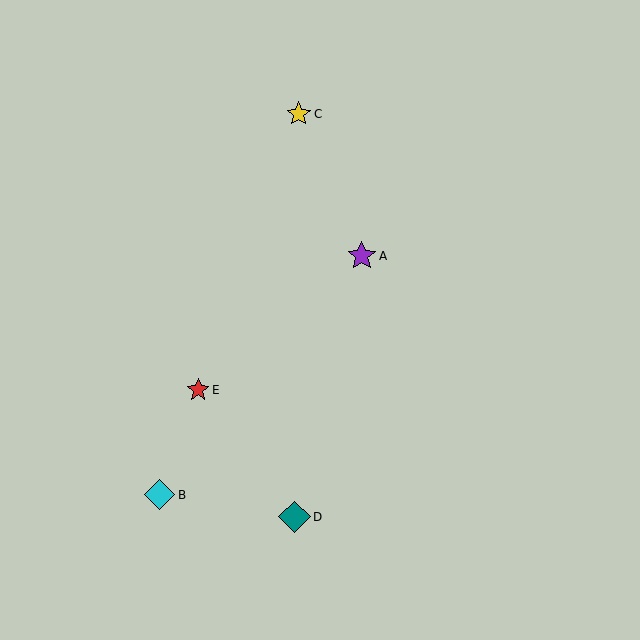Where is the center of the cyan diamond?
The center of the cyan diamond is at (159, 495).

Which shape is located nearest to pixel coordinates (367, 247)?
The purple star (labeled A) at (362, 256) is nearest to that location.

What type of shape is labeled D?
Shape D is a teal diamond.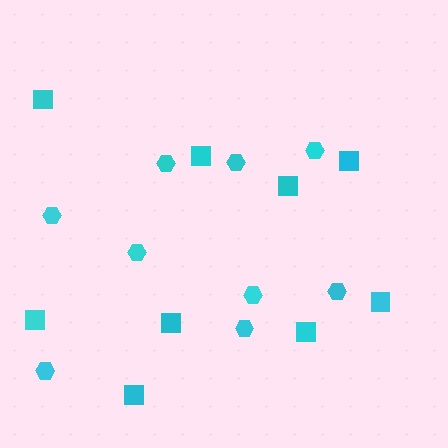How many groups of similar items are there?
There are 2 groups: one group of hexagons (9) and one group of squares (9).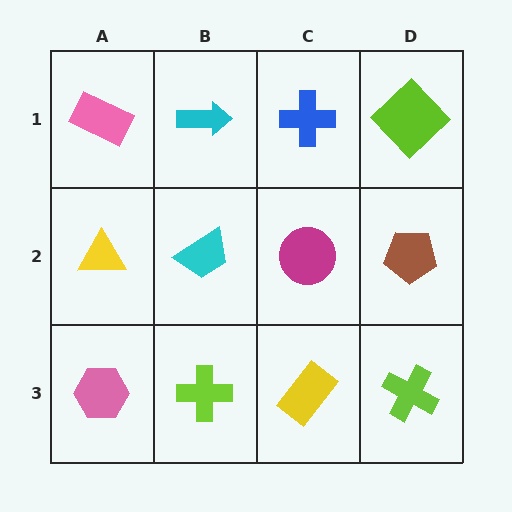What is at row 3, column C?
A yellow rectangle.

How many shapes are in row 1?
4 shapes.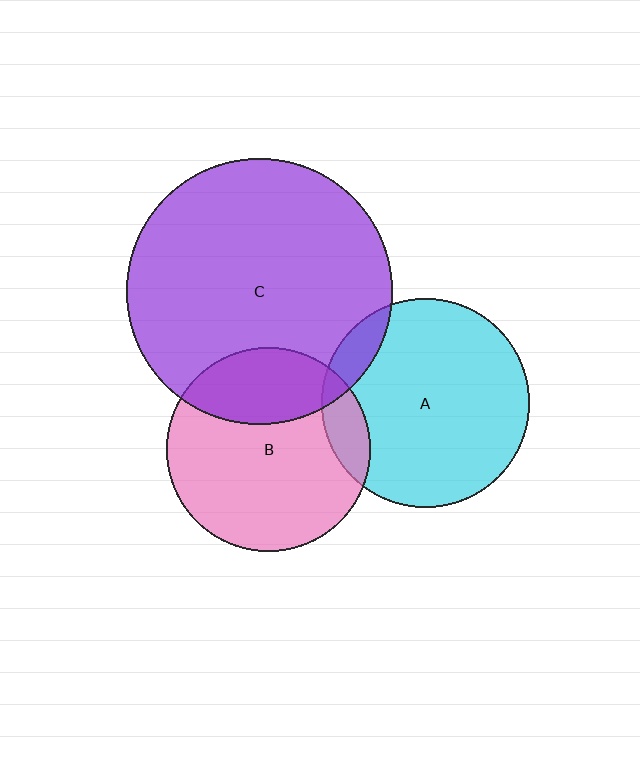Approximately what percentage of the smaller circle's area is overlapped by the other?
Approximately 30%.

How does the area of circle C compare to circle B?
Approximately 1.7 times.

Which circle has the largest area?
Circle C (purple).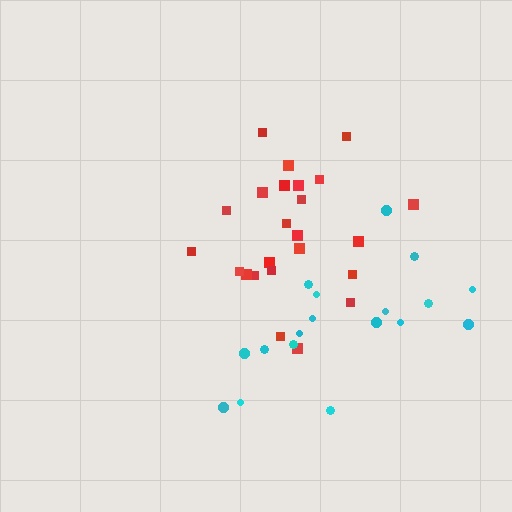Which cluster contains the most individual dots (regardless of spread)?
Red (24).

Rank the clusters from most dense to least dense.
red, cyan.